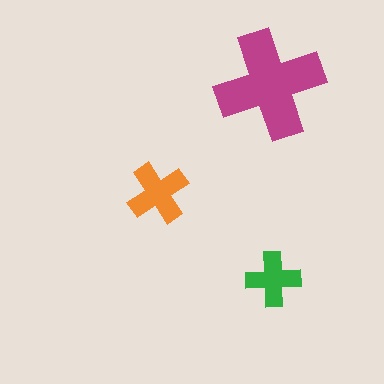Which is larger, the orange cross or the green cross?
The orange one.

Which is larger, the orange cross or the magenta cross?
The magenta one.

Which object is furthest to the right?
The green cross is rightmost.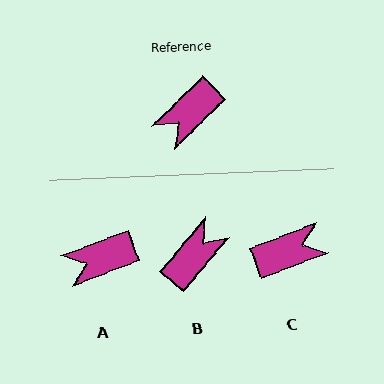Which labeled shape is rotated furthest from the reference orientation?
B, about 175 degrees away.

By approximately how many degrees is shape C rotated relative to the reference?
Approximately 156 degrees counter-clockwise.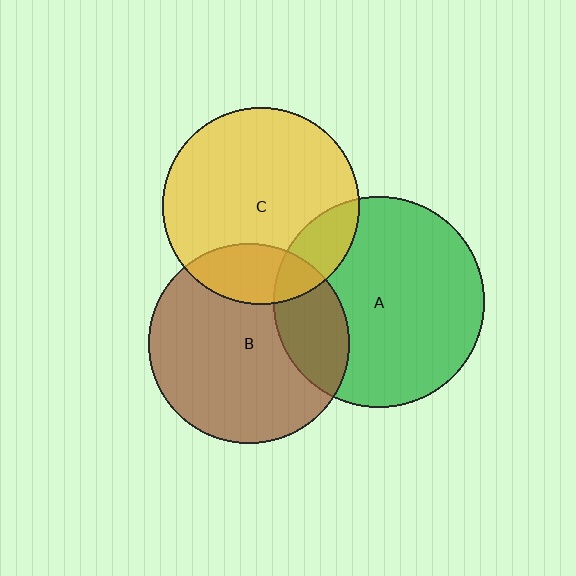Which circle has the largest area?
Circle A (green).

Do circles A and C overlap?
Yes.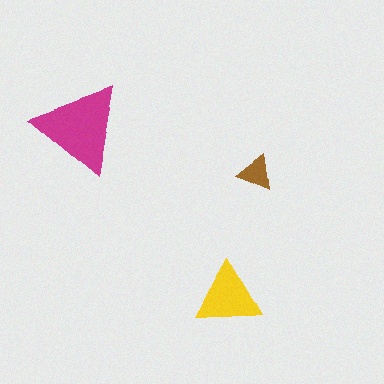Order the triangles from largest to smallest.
the magenta one, the yellow one, the brown one.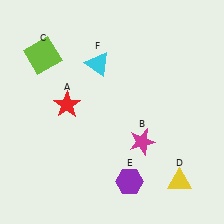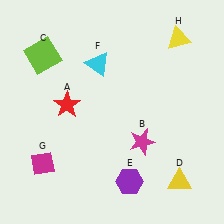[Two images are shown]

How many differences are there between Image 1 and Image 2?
There are 2 differences between the two images.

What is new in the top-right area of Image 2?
A yellow triangle (H) was added in the top-right area of Image 2.